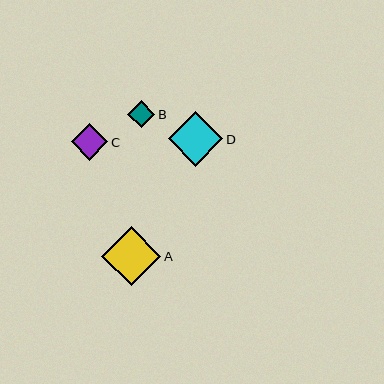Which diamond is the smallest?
Diamond B is the smallest with a size of approximately 27 pixels.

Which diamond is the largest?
Diamond A is the largest with a size of approximately 59 pixels.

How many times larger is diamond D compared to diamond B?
Diamond D is approximately 2.0 times the size of diamond B.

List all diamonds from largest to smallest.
From largest to smallest: A, D, C, B.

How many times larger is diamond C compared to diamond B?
Diamond C is approximately 1.3 times the size of diamond B.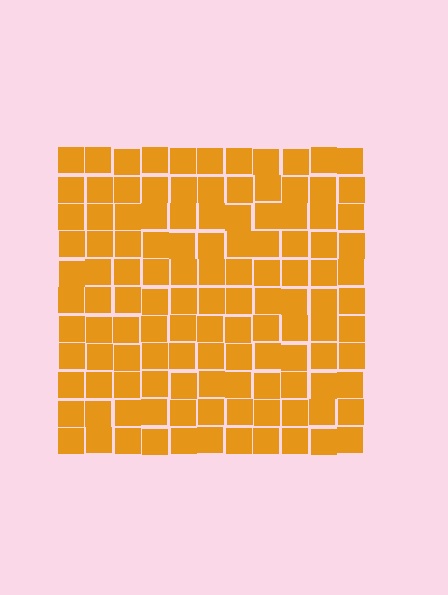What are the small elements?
The small elements are squares.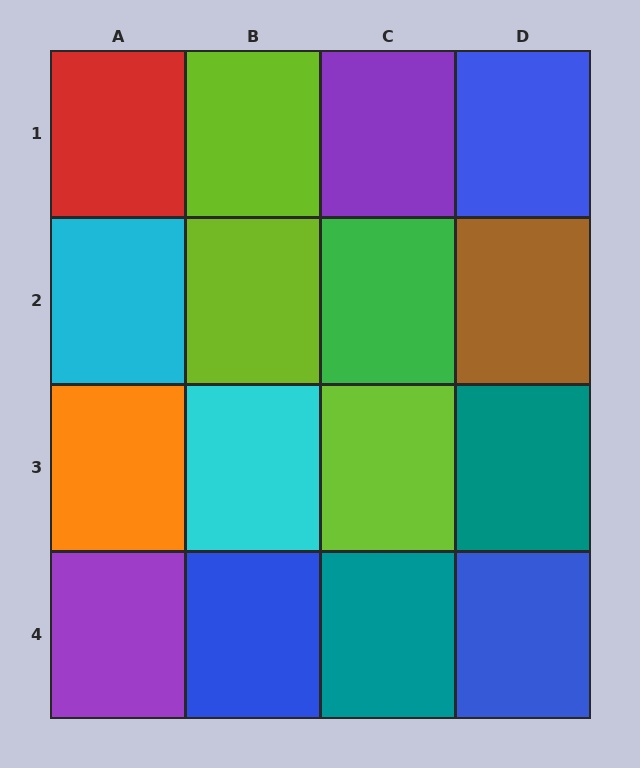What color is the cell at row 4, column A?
Purple.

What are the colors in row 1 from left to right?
Red, lime, purple, blue.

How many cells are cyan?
2 cells are cyan.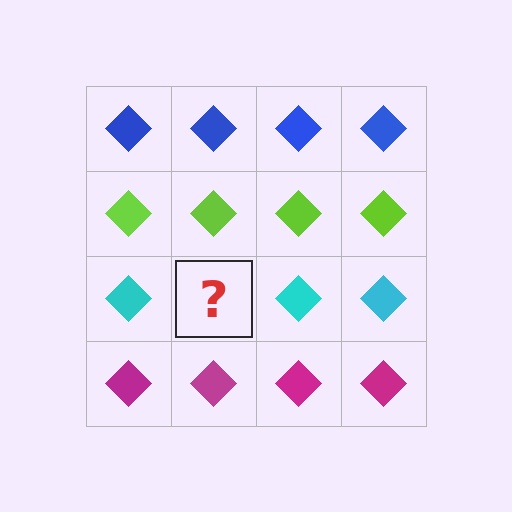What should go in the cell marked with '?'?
The missing cell should contain a cyan diamond.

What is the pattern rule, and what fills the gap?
The rule is that each row has a consistent color. The gap should be filled with a cyan diamond.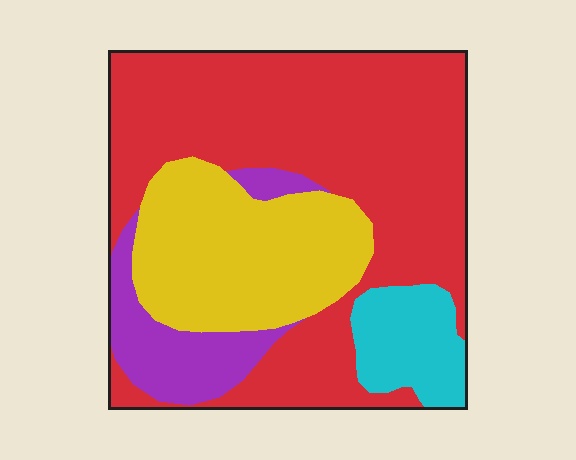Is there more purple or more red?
Red.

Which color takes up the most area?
Red, at roughly 55%.